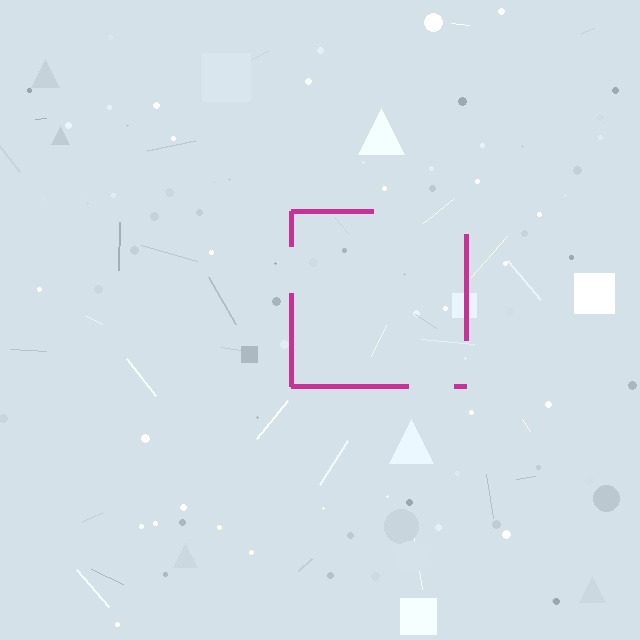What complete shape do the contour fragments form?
The contour fragments form a square.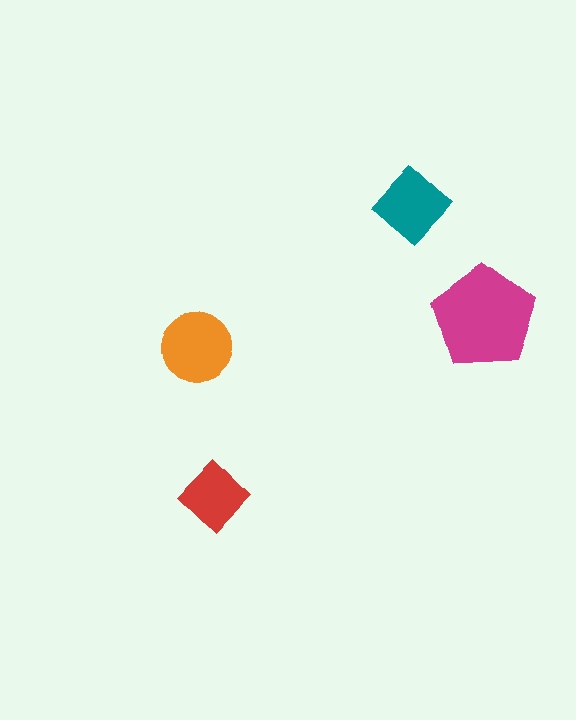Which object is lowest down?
The red diamond is bottommost.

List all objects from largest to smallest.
The magenta pentagon, the orange circle, the teal diamond, the red diamond.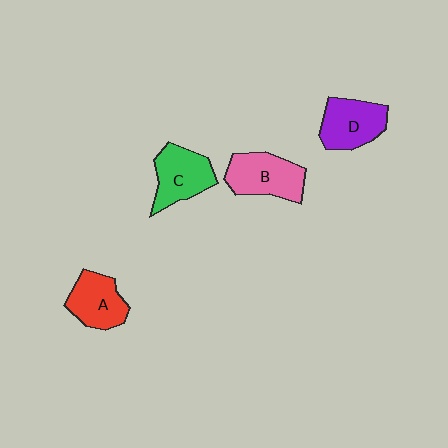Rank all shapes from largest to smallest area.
From largest to smallest: B (pink), C (green), D (purple), A (red).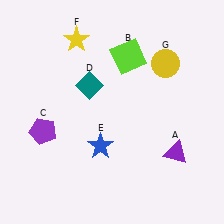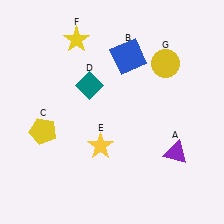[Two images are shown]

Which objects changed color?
B changed from lime to blue. C changed from purple to yellow. E changed from blue to yellow.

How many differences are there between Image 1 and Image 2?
There are 3 differences between the two images.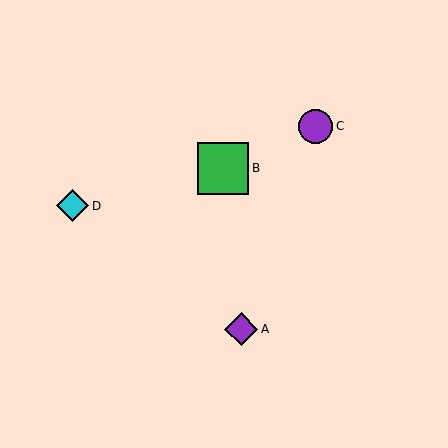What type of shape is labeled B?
Shape B is a green square.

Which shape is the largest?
The green square (labeled B) is the largest.